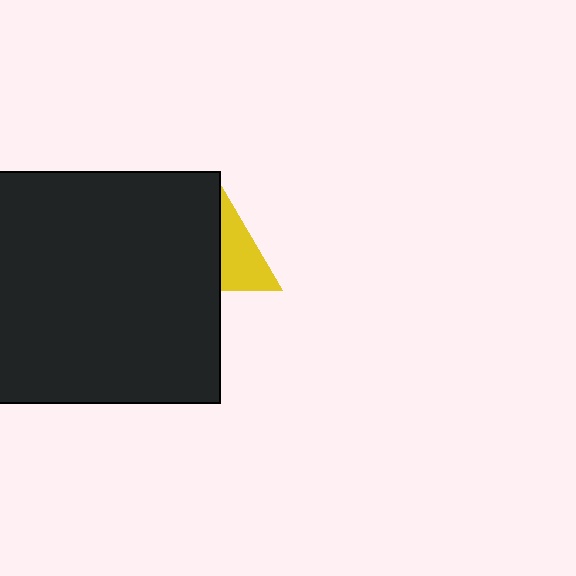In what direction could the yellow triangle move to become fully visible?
The yellow triangle could move right. That would shift it out from behind the black rectangle entirely.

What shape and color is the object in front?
The object in front is a black rectangle.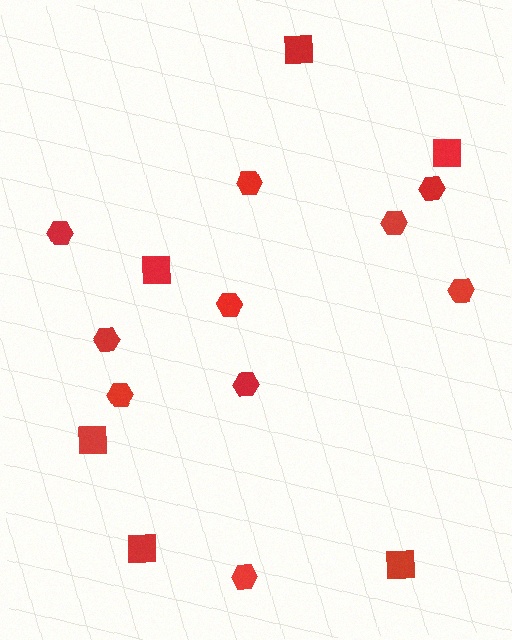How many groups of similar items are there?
There are 2 groups: one group of hexagons (10) and one group of squares (6).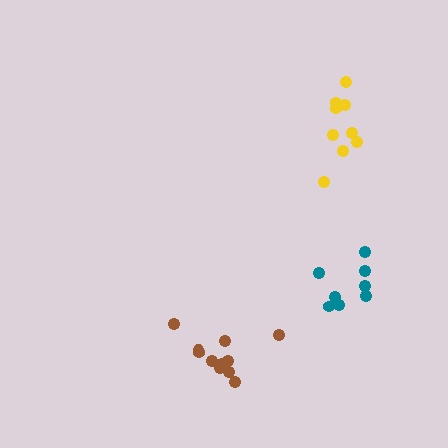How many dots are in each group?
Group 1: 11 dots, Group 2: 9 dots, Group 3: 8 dots (28 total).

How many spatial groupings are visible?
There are 3 spatial groupings.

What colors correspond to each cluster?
The clusters are colored: brown, yellow, teal.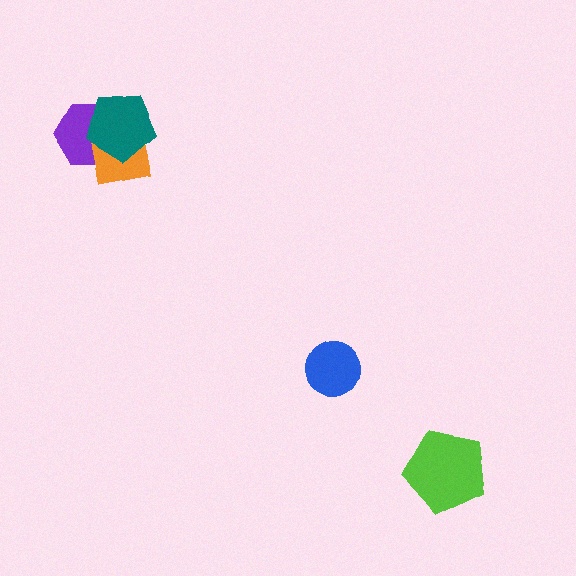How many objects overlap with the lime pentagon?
0 objects overlap with the lime pentagon.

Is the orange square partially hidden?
Yes, it is partially covered by another shape.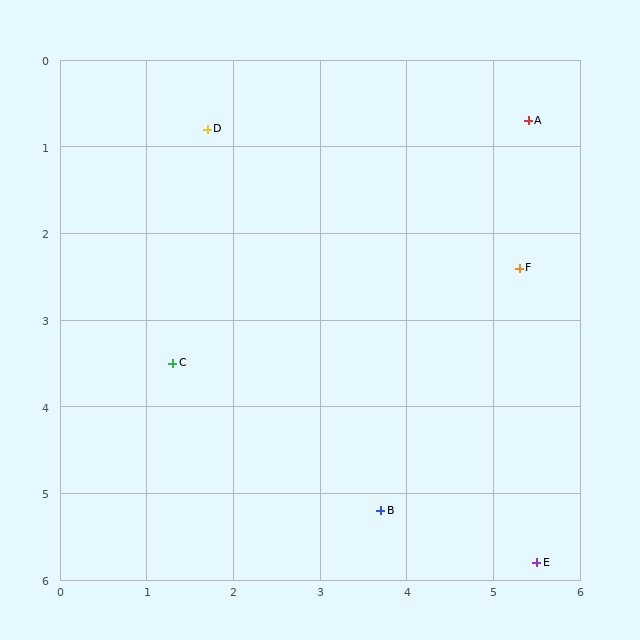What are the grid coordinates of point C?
Point C is at approximately (1.3, 3.5).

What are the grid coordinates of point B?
Point B is at approximately (3.7, 5.2).